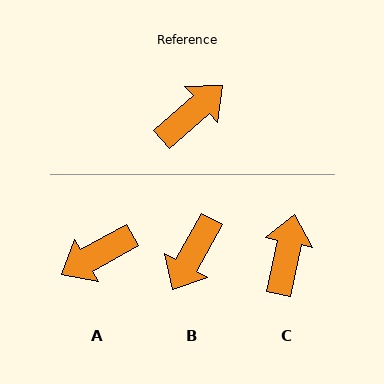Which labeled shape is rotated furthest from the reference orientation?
A, about 168 degrees away.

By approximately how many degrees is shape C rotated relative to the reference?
Approximately 37 degrees counter-clockwise.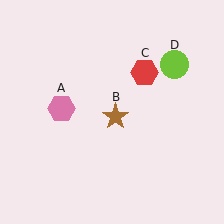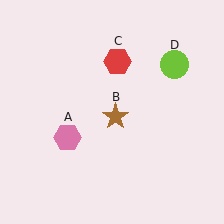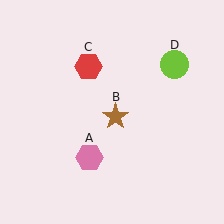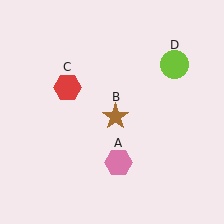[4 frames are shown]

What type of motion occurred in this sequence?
The pink hexagon (object A), red hexagon (object C) rotated counterclockwise around the center of the scene.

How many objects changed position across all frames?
2 objects changed position: pink hexagon (object A), red hexagon (object C).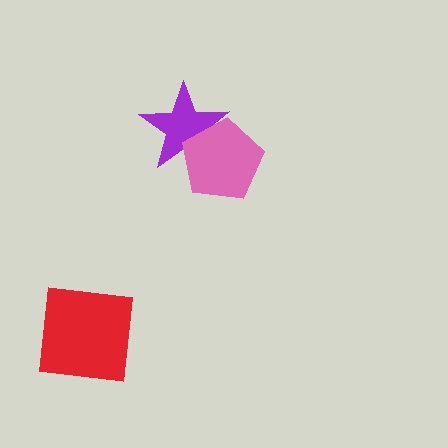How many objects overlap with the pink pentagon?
1 object overlaps with the pink pentagon.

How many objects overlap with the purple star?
1 object overlaps with the purple star.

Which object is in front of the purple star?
The pink pentagon is in front of the purple star.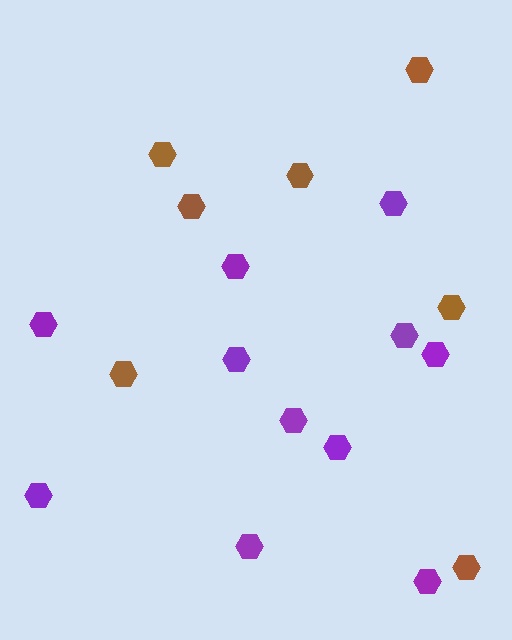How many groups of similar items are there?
There are 2 groups: one group of brown hexagons (7) and one group of purple hexagons (11).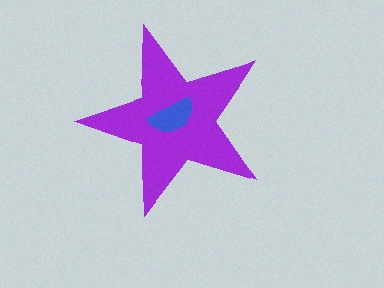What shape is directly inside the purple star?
The blue semicircle.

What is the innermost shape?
The blue semicircle.